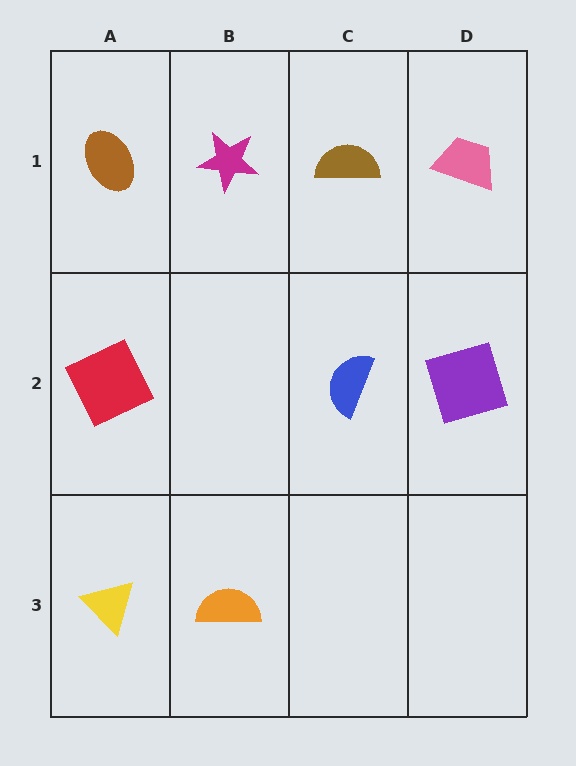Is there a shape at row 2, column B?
No, that cell is empty.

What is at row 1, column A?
A brown ellipse.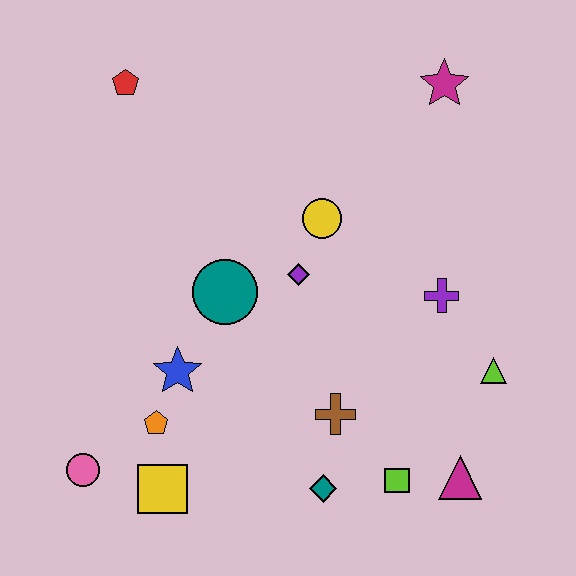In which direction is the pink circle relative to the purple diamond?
The pink circle is to the left of the purple diamond.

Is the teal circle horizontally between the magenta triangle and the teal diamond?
No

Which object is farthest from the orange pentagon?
The magenta star is farthest from the orange pentagon.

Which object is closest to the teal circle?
The purple diamond is closest to the teal circle.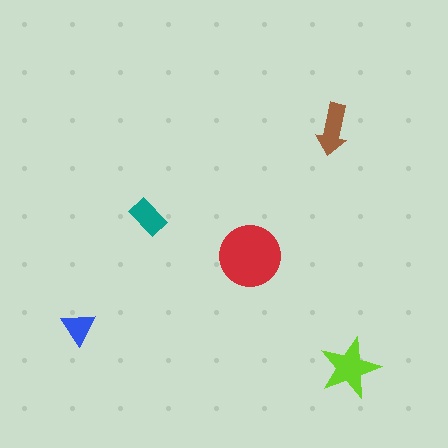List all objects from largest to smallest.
The red circle, the lime star, the brown arrow, the teal rectangle, the blue triangle.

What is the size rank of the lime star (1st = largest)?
2nd.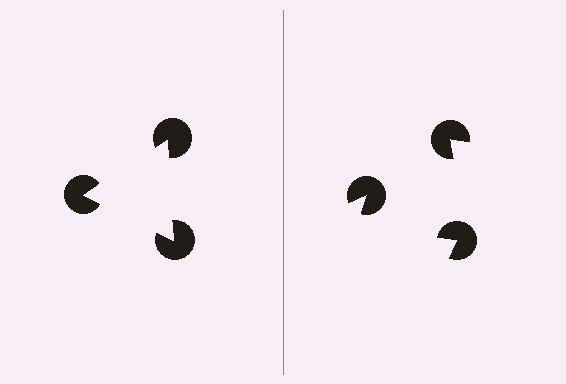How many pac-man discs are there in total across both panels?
6 — 3 on each side.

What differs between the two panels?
The pac-man discs are positioned identically on both sides; only the wedge orientations differ. On the left they align to a triangle; on the right they are misaligned.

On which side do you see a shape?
An illusory triangle appears on the left side. On the right side the wedge cuts are rotated, so no coherent shape forms.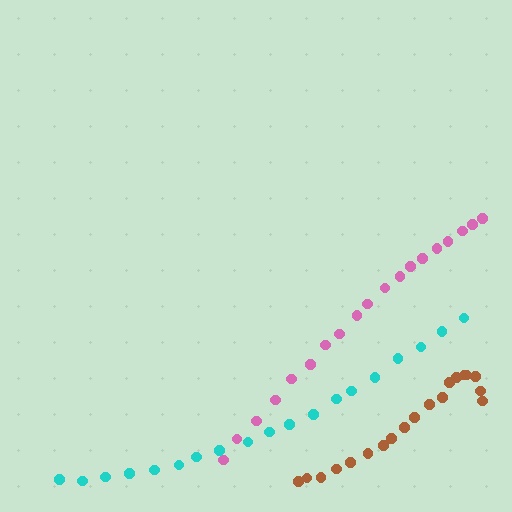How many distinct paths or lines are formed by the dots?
There are 3 distinct paths.